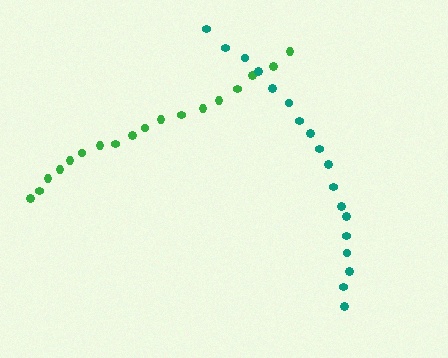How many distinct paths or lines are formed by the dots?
There are 2 distinct paths.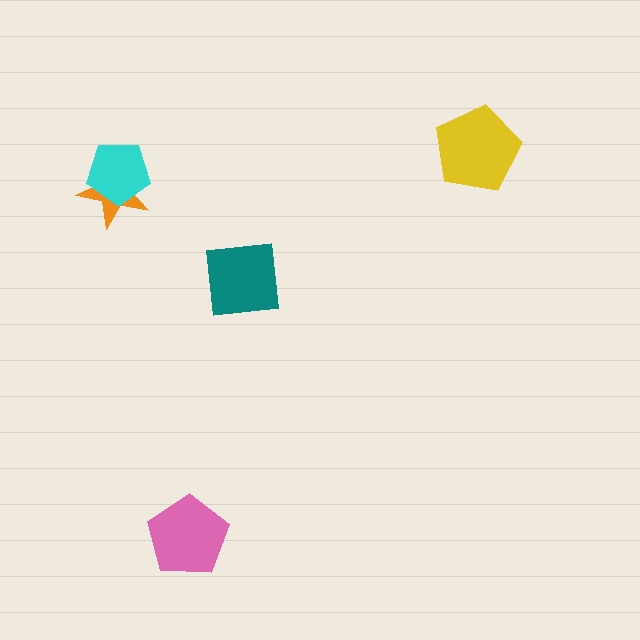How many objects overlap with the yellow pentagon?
0 objects overlap with the yellow pentagon.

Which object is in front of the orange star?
The cyan pentagon is in front of the orange star.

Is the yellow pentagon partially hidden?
No, no other shape covers it.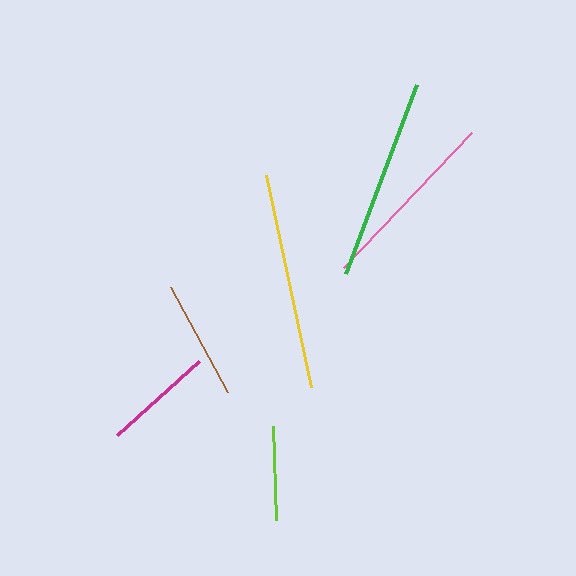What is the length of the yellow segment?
The yellow segment is approximately 218 pixels long.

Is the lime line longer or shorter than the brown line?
The brown line is longer than the lime line.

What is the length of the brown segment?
The brown segment is approximately 120 pixels long.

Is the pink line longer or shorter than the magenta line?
The pink line is longer than the magenta line.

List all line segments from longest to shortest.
From longest to shortest: yellow, green, pink, brown, magenta, lime.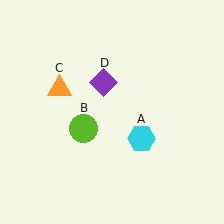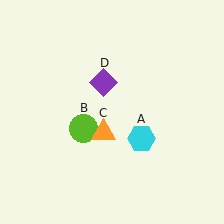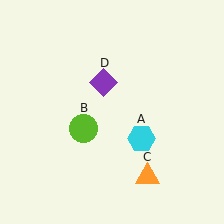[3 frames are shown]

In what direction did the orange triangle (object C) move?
The orange triangle (object C) moved down and to the right.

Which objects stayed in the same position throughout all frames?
Cyan hexagon (object A) and lime circle (object B) and purple diamond (object D) remained stationary.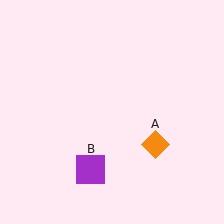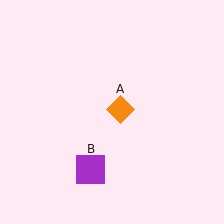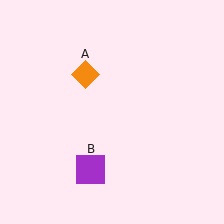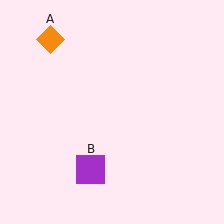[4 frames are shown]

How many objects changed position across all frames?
1 object changed position: orange diamond (object A).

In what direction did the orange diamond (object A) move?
The orange diamond (object A) moved up and to the left.